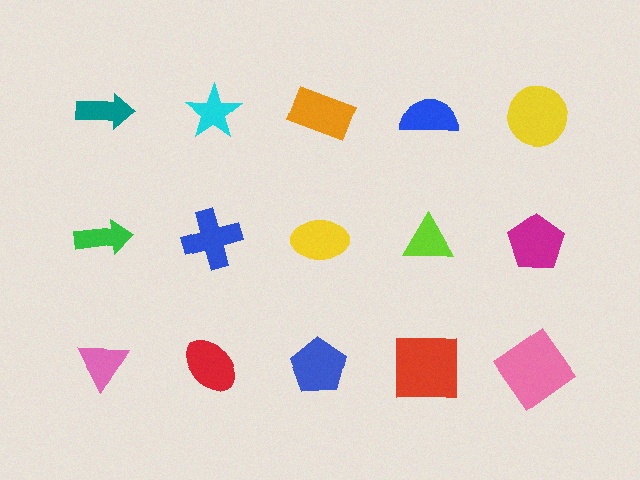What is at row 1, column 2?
A cyan star.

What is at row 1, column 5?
A yellow circle.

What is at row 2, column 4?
A lime triangle.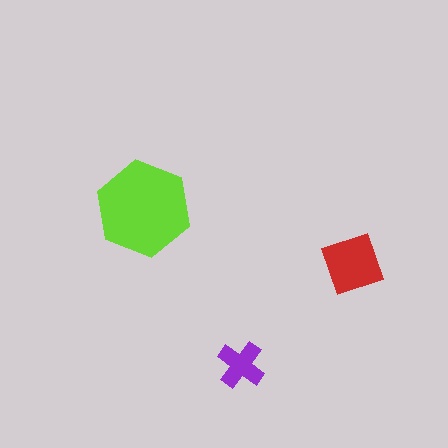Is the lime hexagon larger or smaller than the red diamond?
Larger.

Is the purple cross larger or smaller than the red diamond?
Smaller.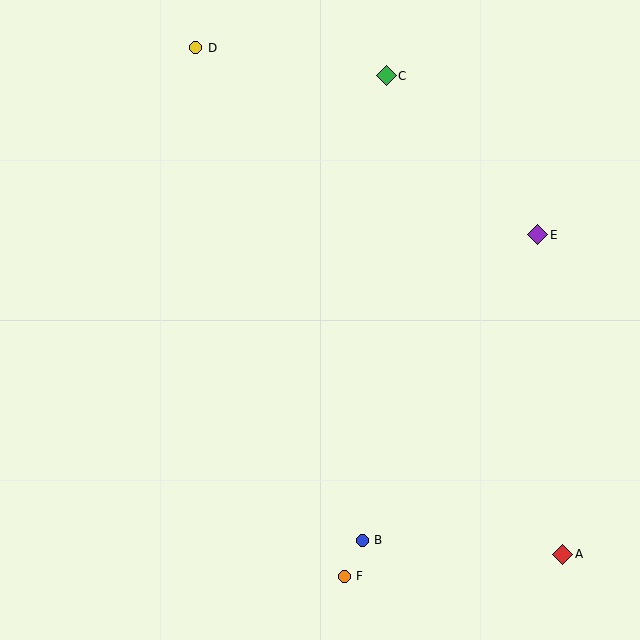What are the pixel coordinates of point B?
Point B is at (362, 540).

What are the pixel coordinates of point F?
Point F is at (344, 576).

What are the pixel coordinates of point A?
Point A is at (563, 554).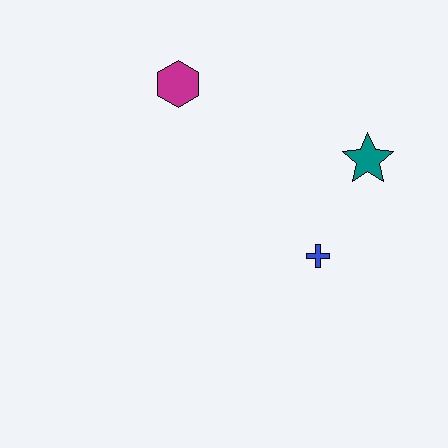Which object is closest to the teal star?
The blue cross is closest to the teal star.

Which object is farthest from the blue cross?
The magenta hexagon is farthest from the blue cross.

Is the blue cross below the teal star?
Yes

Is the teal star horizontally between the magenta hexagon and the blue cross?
No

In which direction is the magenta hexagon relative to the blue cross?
The magenta hexagon is above the blue cross.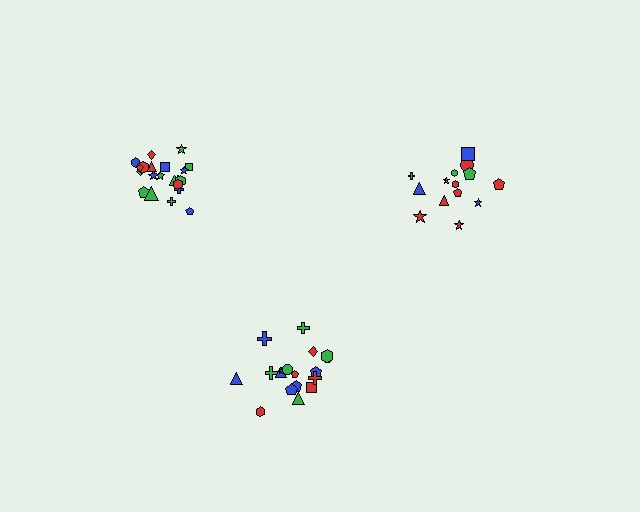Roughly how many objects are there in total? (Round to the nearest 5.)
Roughly 55 objects in total.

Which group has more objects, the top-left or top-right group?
The top-left group.